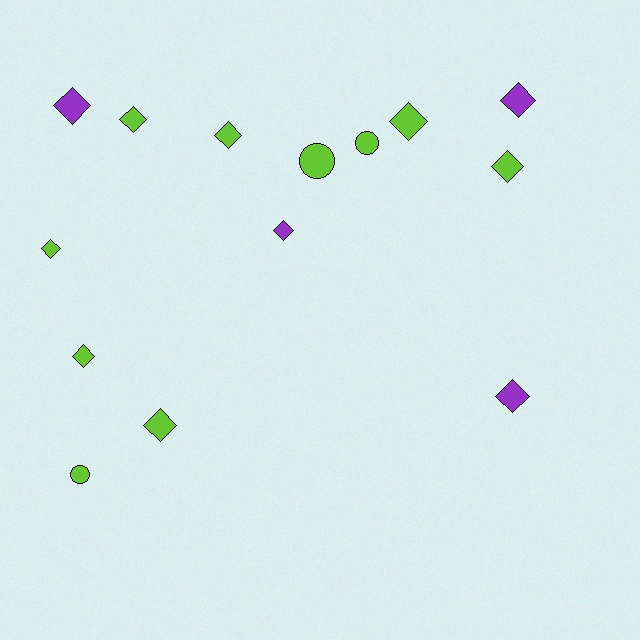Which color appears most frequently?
Lime, with 10 objects.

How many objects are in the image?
There are 14 objects.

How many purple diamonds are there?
There are 4 purple diamonds.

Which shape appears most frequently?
Diamond, with 11 objects.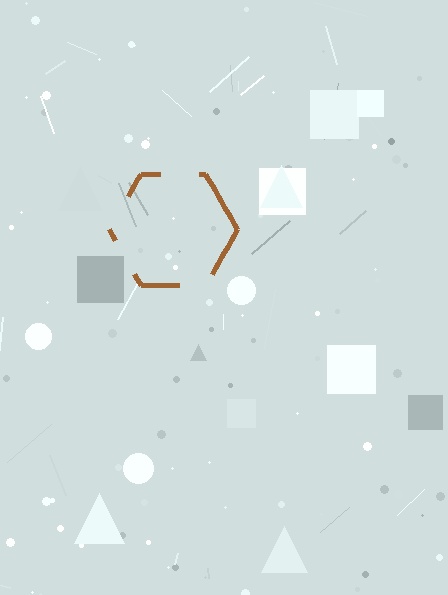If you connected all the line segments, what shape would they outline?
They would outline a hexagon.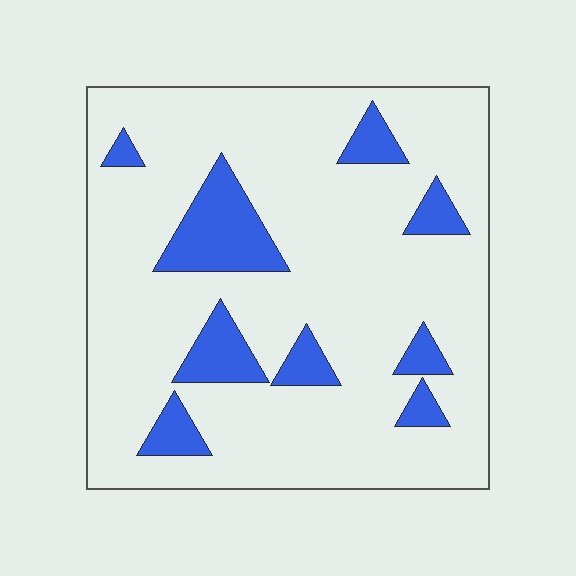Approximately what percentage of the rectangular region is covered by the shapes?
Approximately 15%.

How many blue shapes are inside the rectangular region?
9.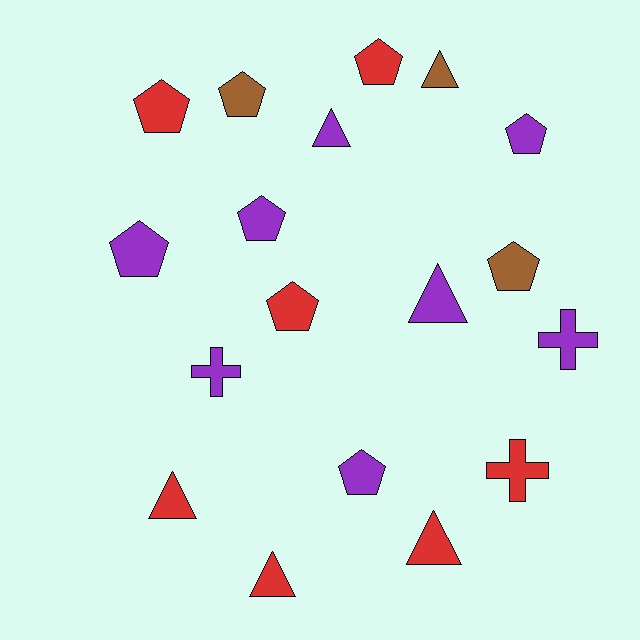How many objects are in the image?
There are 18 objects.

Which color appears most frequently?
Purple, with 8 objects.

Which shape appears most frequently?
Pentagon, with 9 objects.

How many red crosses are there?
There is 1 red cross.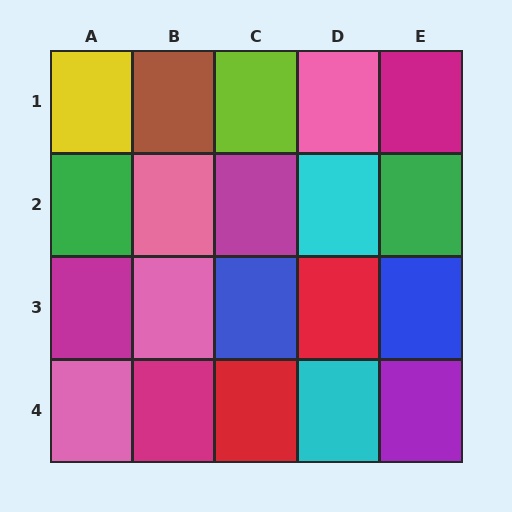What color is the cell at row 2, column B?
Pink.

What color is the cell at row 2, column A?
Green.